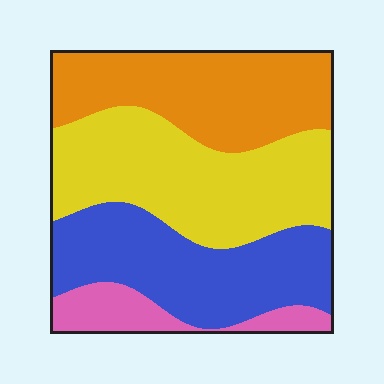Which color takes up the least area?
Pink, at roughly 10%.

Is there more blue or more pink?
Blue.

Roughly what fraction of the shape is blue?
Blue takes up about one quarter (1/4) of the shape.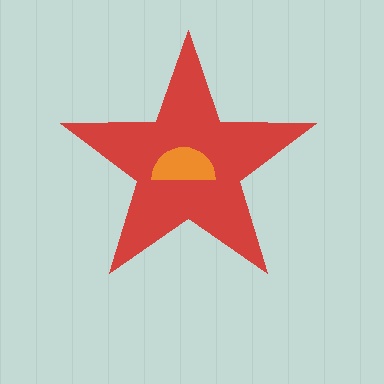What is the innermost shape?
The orange semicircle.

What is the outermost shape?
The red star.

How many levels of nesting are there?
2.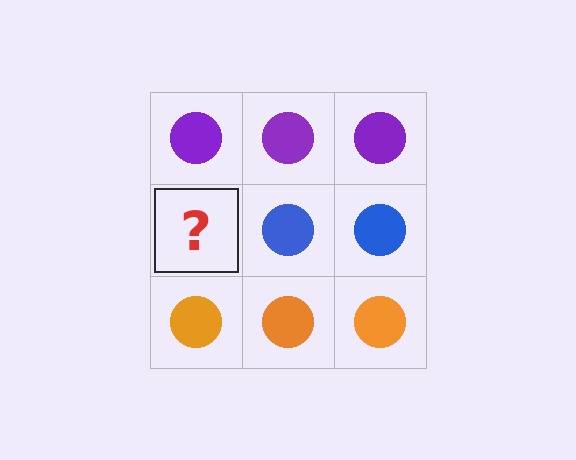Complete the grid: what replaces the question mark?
The question mark should be replaced with a blue circle.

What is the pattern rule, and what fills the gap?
The rule is that each row has a consistent color. The gap should be filled with a blue circle.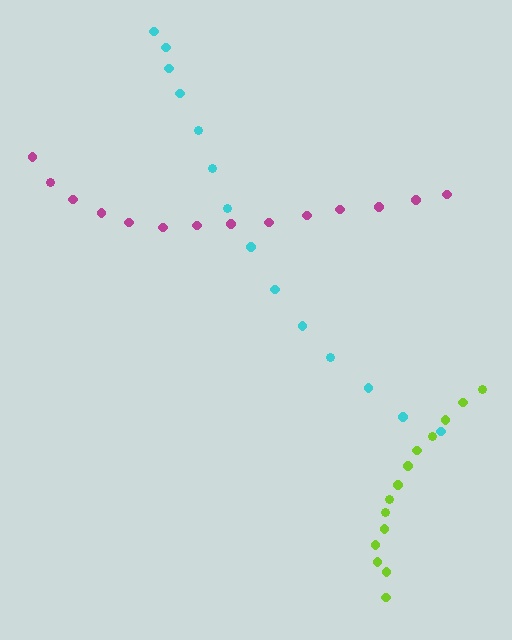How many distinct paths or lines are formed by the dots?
There are 3 distinct paths.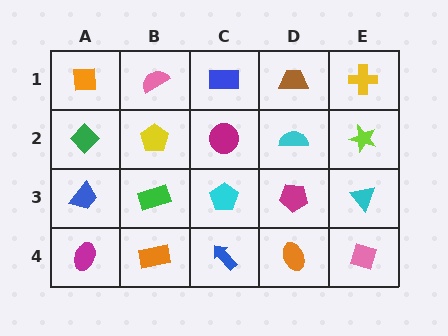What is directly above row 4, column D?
A magenta pentagon.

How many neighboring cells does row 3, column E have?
3.